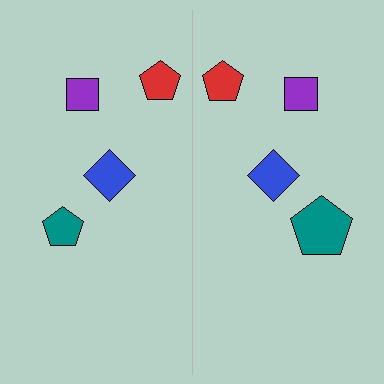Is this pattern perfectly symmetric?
No, the pattern is not perfectly symmetric. The teal pentagon on the right side has a different size than its mirror counterpart.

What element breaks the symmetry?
The teal pentagon on the right side has a different size than its mirror counterpart.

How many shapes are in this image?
There are 8 shapes in this image.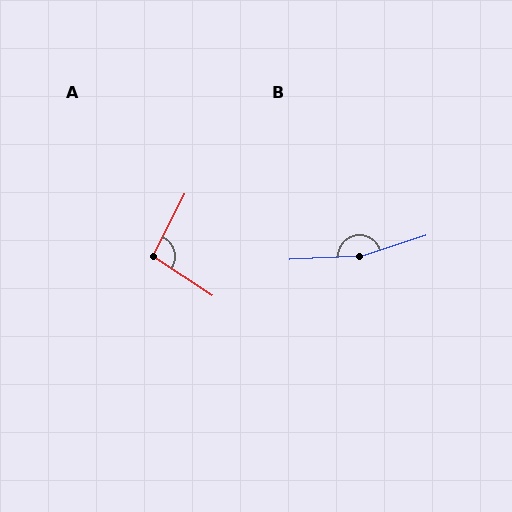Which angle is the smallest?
A, at approximately 97 degrees.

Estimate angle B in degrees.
Approximately 166 degrees.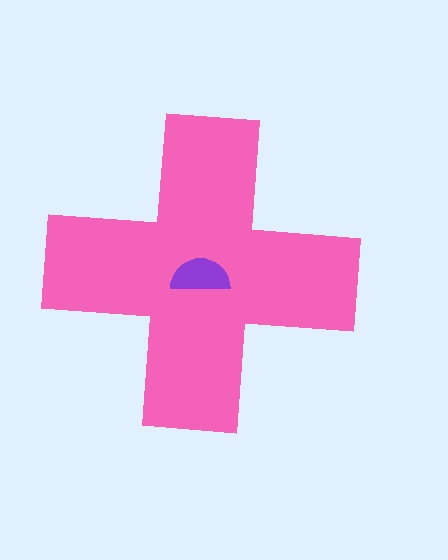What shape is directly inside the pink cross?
The purple semicircle.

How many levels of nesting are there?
2.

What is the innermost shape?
The purple semicircle.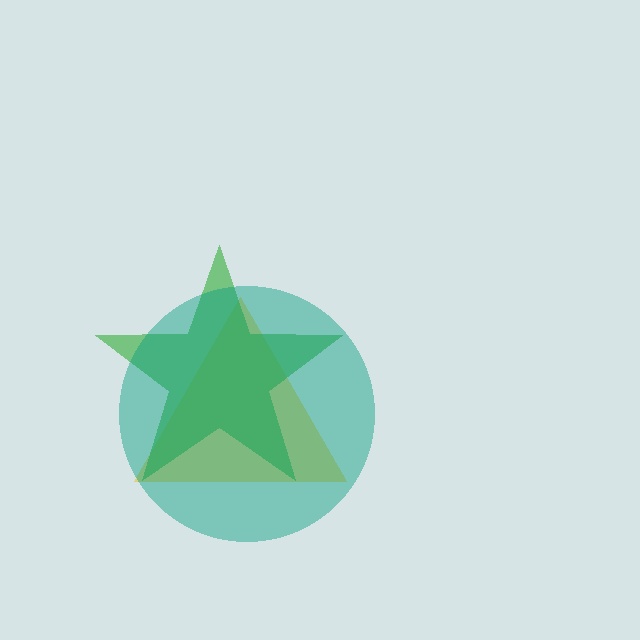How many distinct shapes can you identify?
There are 3 distinct shapes: a yellow triangle, a green star, a teal circle.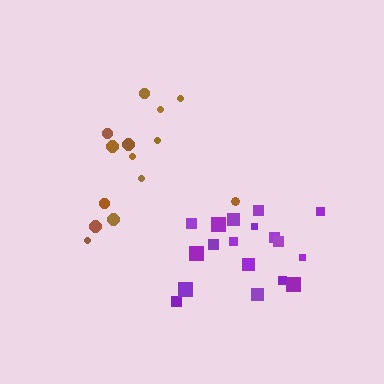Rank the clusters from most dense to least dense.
brown, purple.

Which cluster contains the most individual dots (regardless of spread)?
Purple (19).